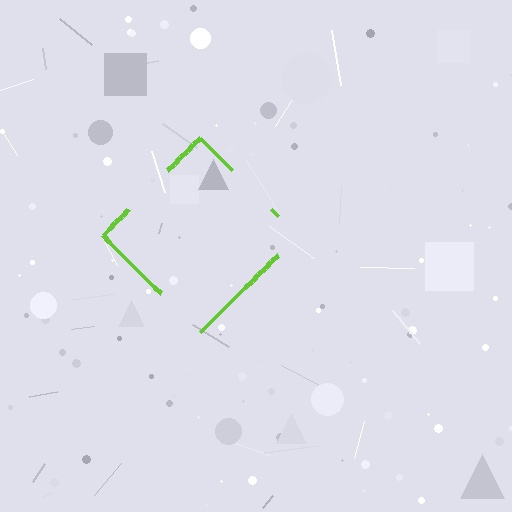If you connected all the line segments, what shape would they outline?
They would outline a diamond.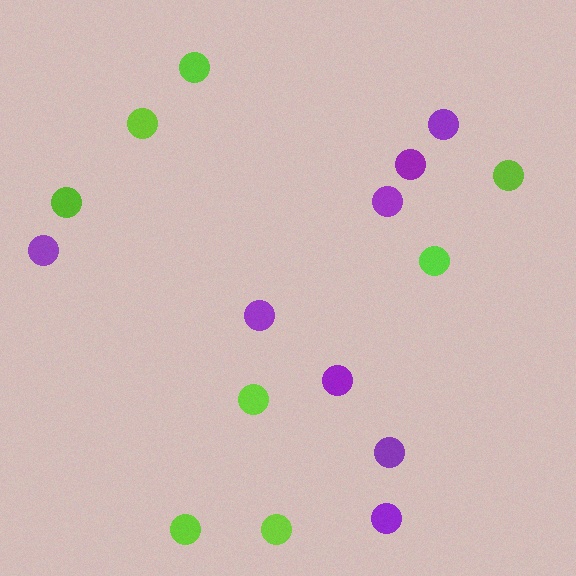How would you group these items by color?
There are 2 groups: one group of purple circles (8) and one group of lime circles (8).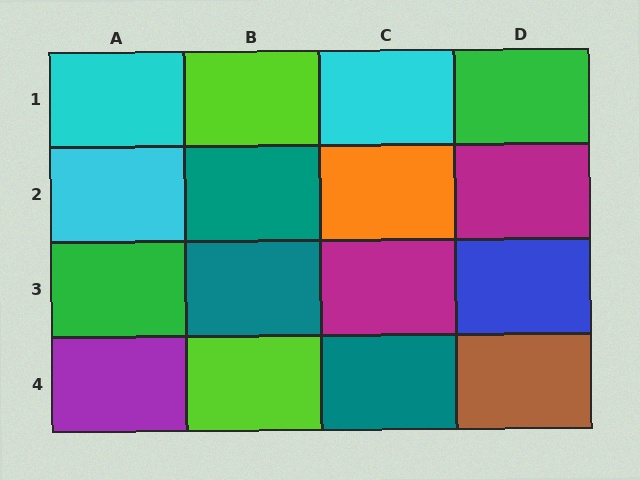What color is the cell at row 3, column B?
Teal.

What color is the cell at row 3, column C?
Magenta.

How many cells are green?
2 cells are green.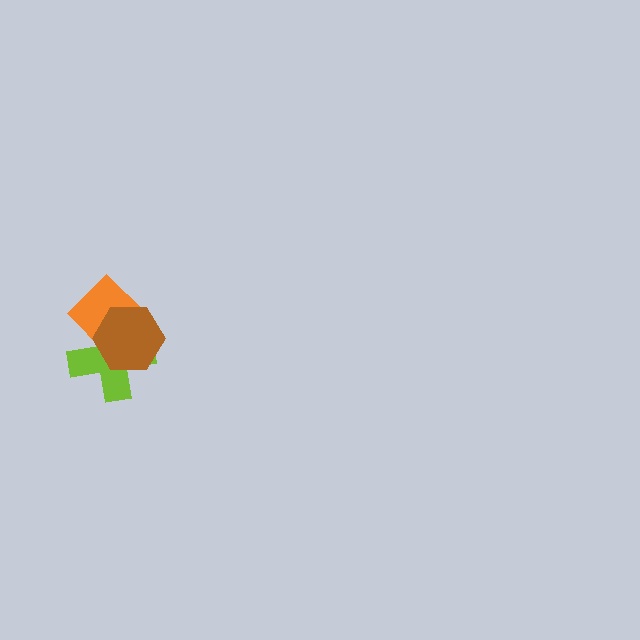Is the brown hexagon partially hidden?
No, no other shape covers it.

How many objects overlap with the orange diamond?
2 objects overlap with the orange diamond.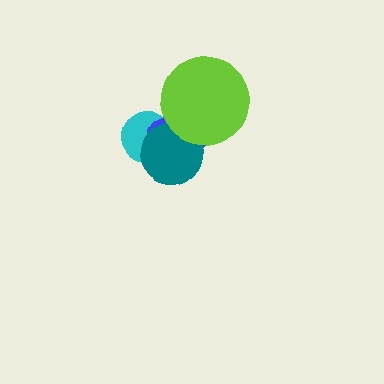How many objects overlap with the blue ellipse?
3 objects overlap with the blue ellipse.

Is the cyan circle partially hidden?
Yes, it is partially covered by another shape.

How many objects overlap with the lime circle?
2 objects overlap with the lime circle.